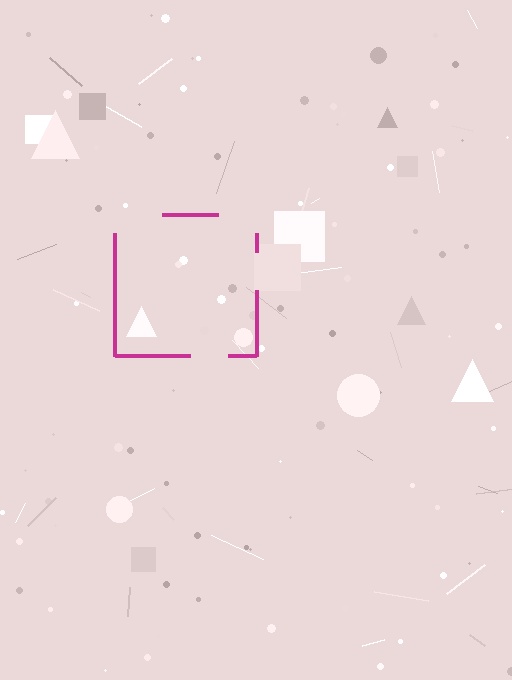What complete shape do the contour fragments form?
The contour fragments form a square.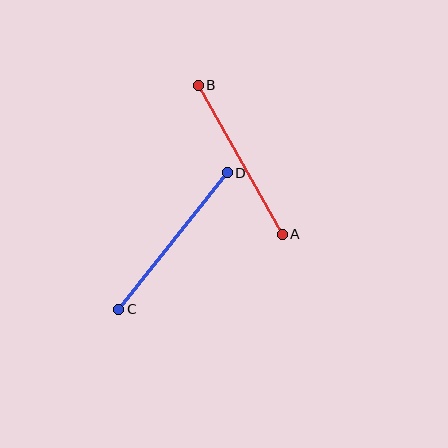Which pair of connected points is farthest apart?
Points C and D are farthest apart.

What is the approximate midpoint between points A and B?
The midpoint is at approximately (240, 160) pixels.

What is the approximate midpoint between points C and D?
The midpoint is at approximately (173, 241) pixels.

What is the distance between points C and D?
The distance is approximately 175 pixels.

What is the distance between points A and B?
The distance is approximately 171 pixels.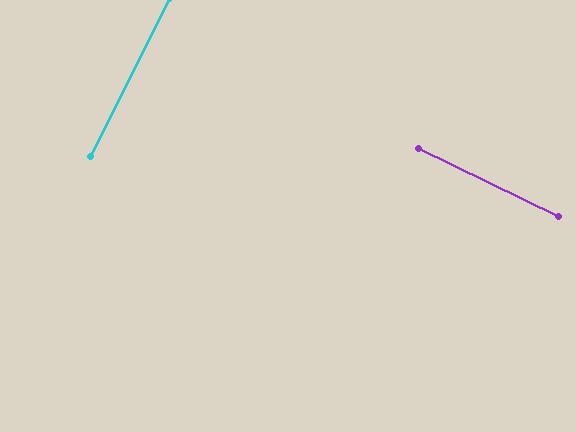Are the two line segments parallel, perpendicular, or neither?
Perpendicular — they meet at approximately 90°.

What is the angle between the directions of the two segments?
Approximately 90 degrees.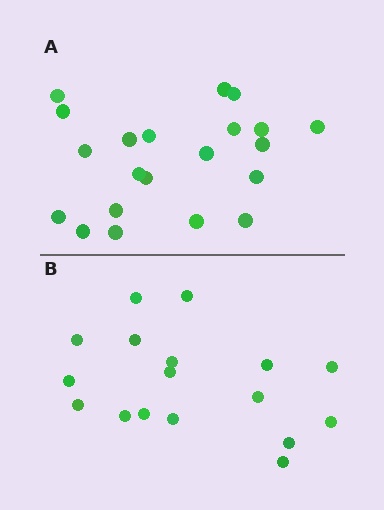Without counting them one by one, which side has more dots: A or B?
Region A (the top region) has more dots.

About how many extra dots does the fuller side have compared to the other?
Region A has about 4 more dots than region B.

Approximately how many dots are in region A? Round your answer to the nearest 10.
About 20 dots. (The exact count is 21, which rounds to 20.)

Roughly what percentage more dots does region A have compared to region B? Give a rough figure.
About 25% more.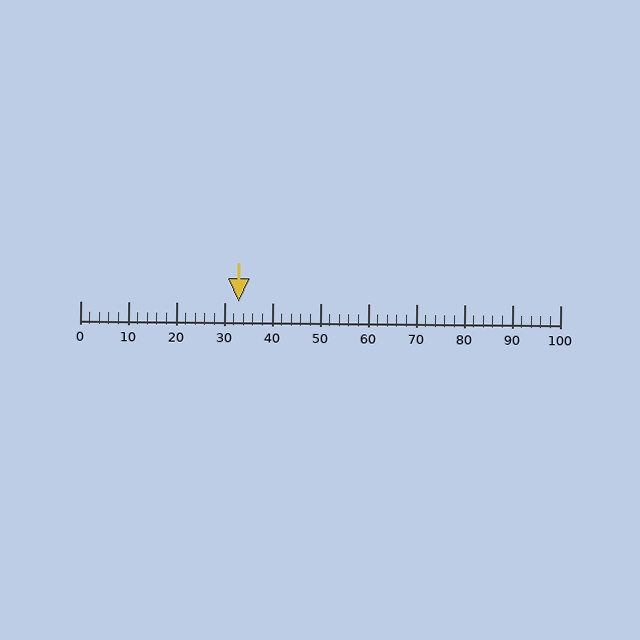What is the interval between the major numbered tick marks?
The major tick marks are spaced 10 units apart.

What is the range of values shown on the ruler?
The ruler shows values from 0 to 100.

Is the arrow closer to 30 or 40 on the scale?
The arrow is closer to 30.